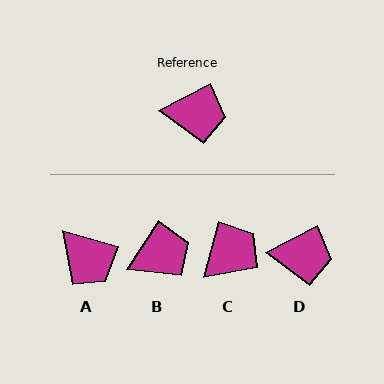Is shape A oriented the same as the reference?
No, it is off by about 44 degrees.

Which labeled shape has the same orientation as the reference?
D.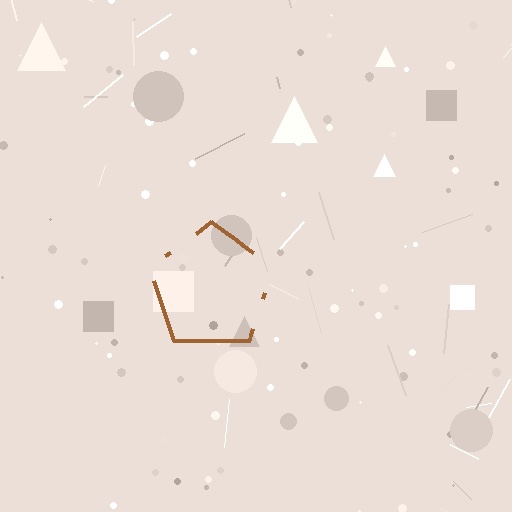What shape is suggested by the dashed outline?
The dashed outline suggests a pentagon.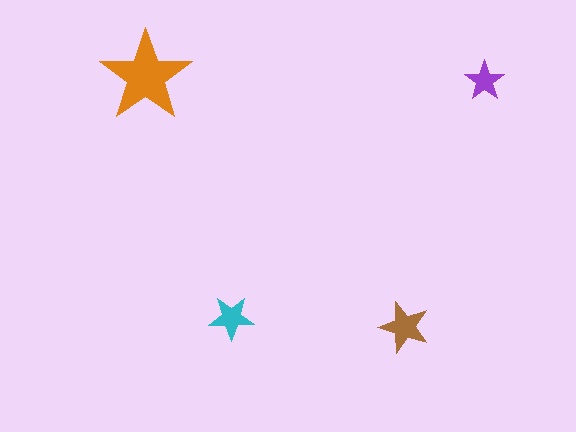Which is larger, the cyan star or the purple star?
The cyan one.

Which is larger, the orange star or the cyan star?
The orange one.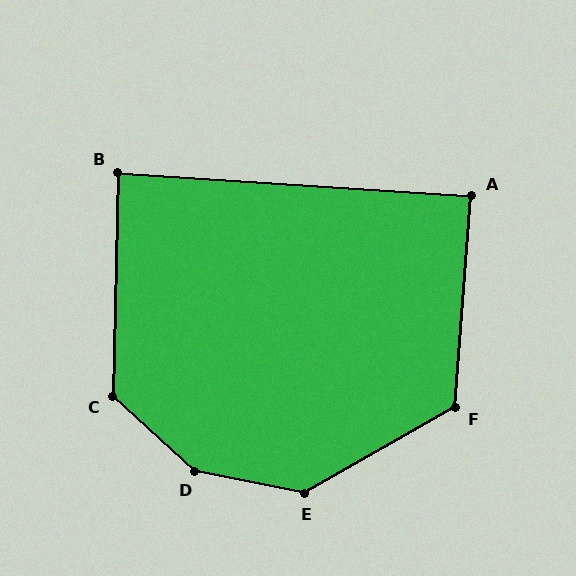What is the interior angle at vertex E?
Approximately 139 degrees (obtuse).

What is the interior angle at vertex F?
Approximately 124 degrees (obtuse).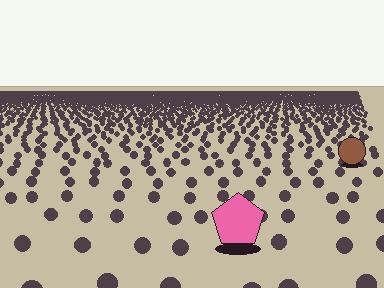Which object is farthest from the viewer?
The brown circle is farthest from the viewer. It appears smaller and the ground texture around it is denser.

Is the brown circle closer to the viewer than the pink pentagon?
No. The pink pentagon is closer — you can tell from the texture gradient: the ground texture is coarser near it.